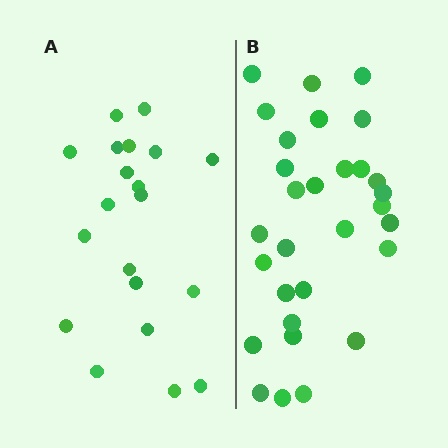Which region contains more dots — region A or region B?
Region B (the right region) has more dots.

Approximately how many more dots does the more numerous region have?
Region B has roughly 10 or so more dots than region A.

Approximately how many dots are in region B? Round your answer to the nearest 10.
About 30 dots.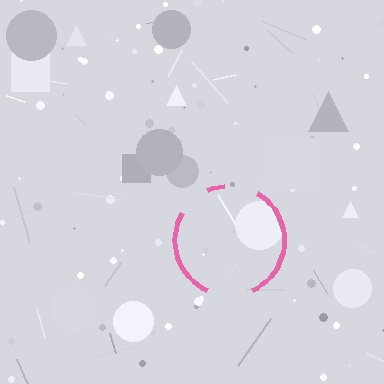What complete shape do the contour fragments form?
The contour fragments form a circle.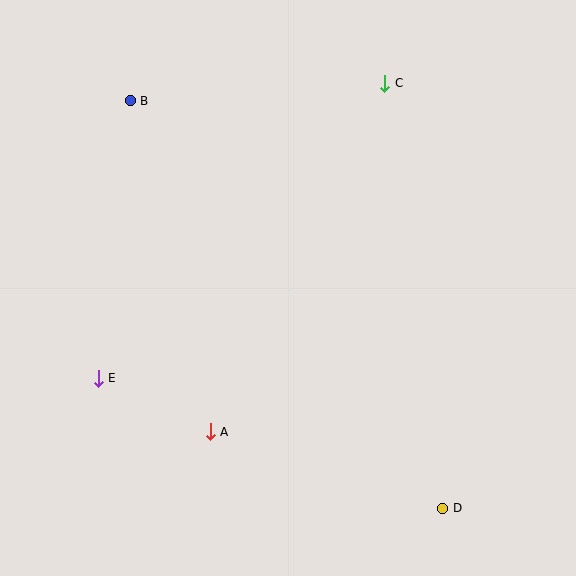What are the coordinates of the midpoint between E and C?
The midpoint between E and C is at (241, 231).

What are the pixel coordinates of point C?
Point C is at (385, 83).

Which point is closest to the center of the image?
Point A at (210, 432) is closest to the center.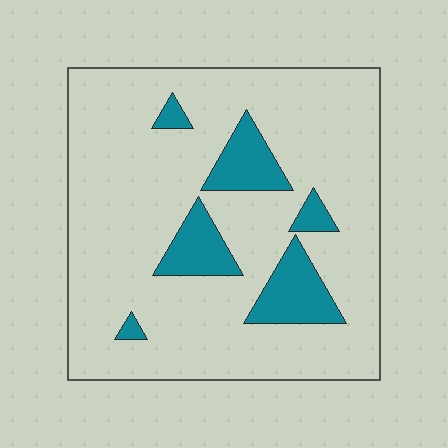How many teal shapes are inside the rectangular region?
6.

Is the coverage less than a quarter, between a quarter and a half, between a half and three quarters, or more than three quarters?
Less than a quarter.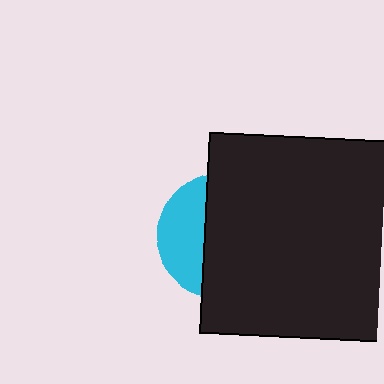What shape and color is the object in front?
The object in front is a black square.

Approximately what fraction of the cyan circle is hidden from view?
Roughly 67% of the cyan circle is hidden behind the black square.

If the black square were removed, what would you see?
You would see the complete cyan circle.